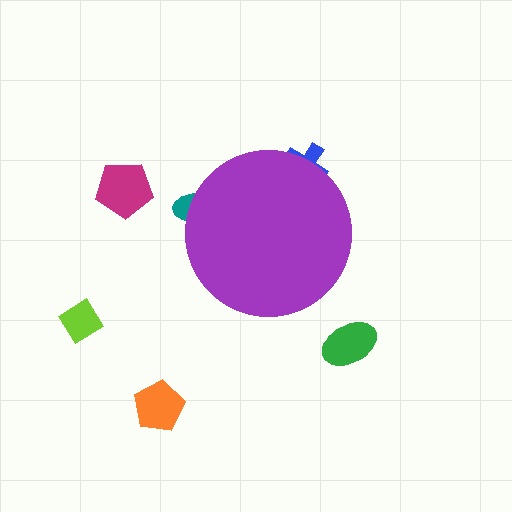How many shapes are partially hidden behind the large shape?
2 shapes are partially hidden.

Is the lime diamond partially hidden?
No, the lime diamond is fully visible.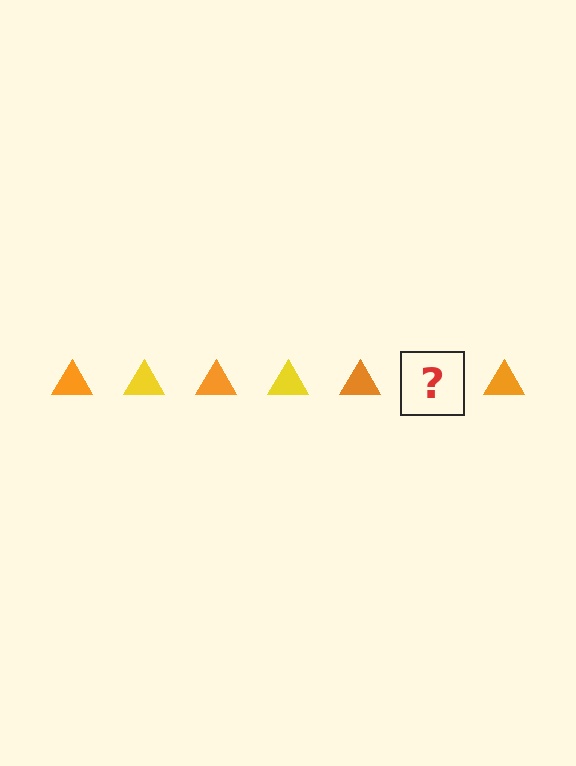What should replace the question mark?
The question mark should be replaced with a yellow triangle.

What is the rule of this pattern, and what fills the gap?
The rule is that the pattern cycles through orange, yellow triangles. The gap should be filled with a yellow triangle.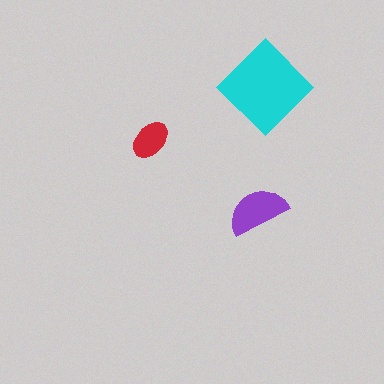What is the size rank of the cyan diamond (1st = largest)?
1st.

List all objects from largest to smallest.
The cyan diamond, the purple semicircle, the red ellipse.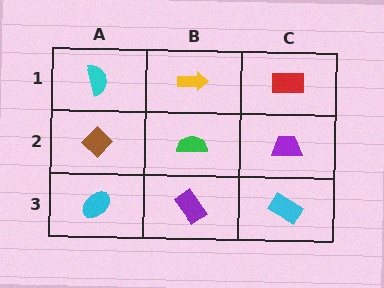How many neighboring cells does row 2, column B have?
4.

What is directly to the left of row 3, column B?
A cyan ellipse.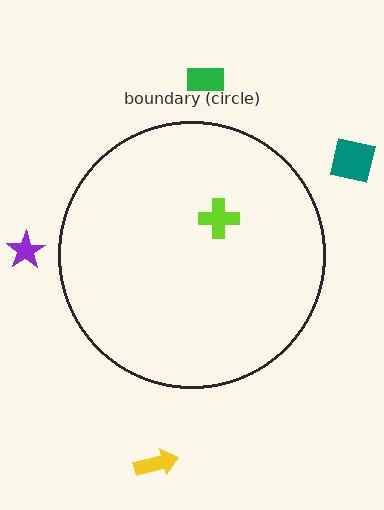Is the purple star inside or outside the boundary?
Outside.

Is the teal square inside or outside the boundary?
Outside.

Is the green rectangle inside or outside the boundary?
Outside.